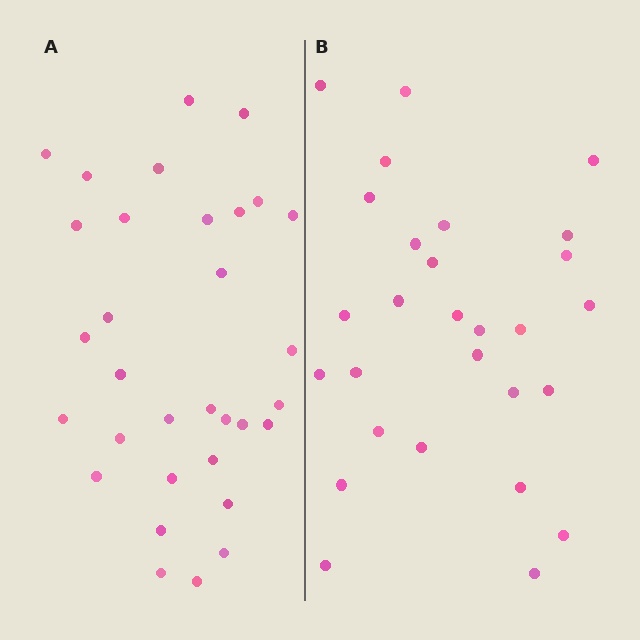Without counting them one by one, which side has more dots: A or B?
Region A (the left region) has more dots.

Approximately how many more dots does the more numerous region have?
Region A has about 4 more dots than region B.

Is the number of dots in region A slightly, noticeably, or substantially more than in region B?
Region A has only slightly more — the two regions are fairly close. The ratio is roughly 1.1 to 1.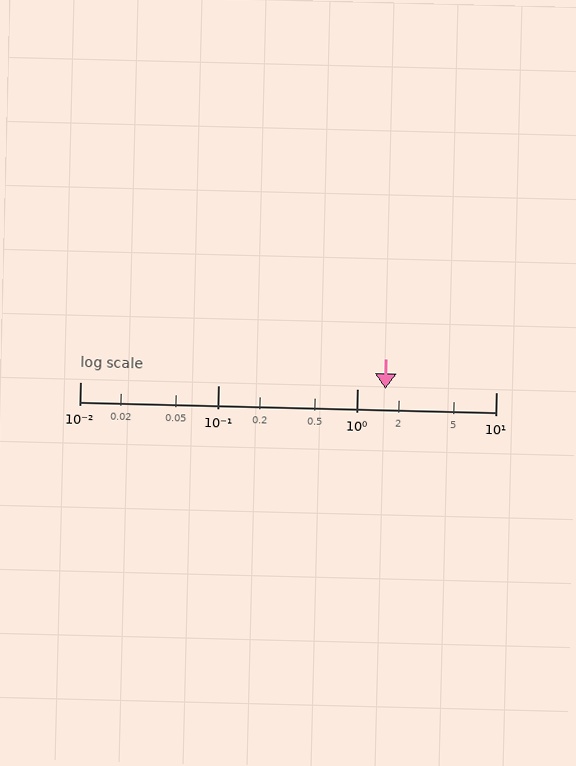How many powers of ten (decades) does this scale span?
The scale spans 3 decades, from 0.01 to 10.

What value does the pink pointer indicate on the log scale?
The pointer indicates approximately 1.6.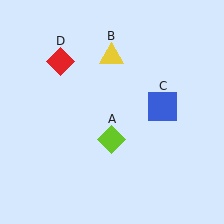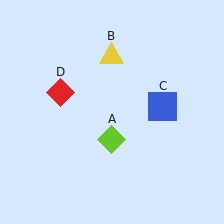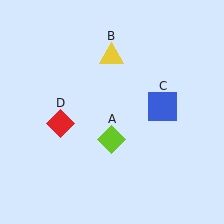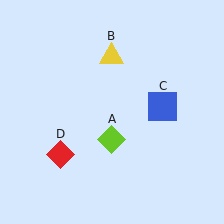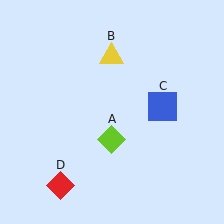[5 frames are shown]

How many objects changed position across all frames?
1 object changed position: red diamond (object D).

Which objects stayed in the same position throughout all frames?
Lime diamond (object A) and yellow triangle (object B) and blue square (object C) remained stationary.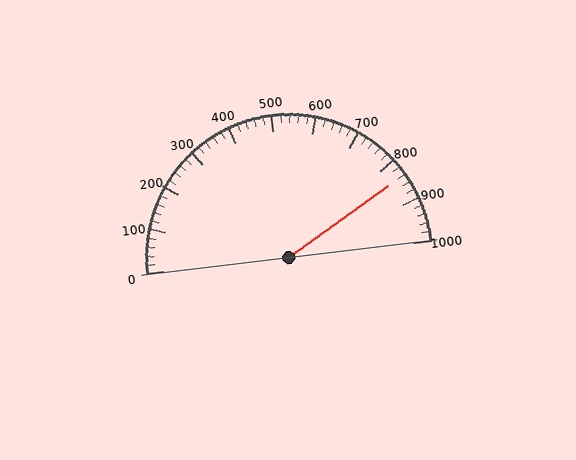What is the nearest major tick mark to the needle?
The nearest major tick mark is 800.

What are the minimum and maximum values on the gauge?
The gauge ranges from 0 to 1000.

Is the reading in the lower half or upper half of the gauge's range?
The reading is in the upper half of the range (0 to 1000).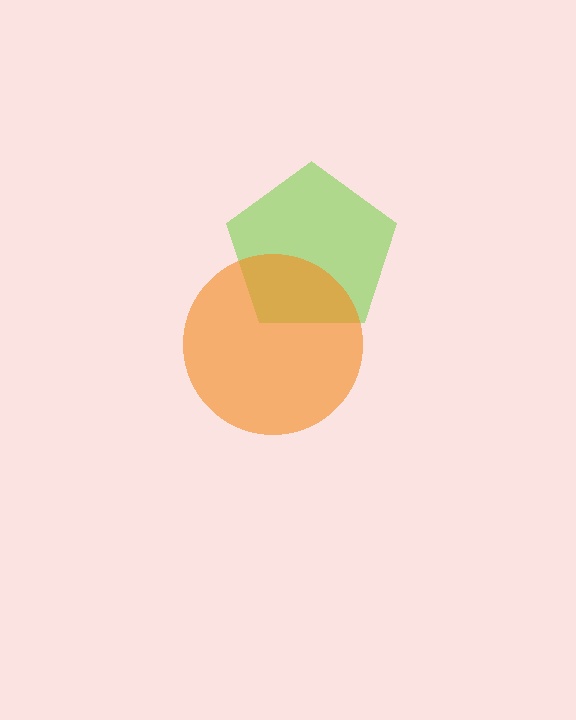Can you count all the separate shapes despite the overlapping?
Yes, there are 2 separate shapes.